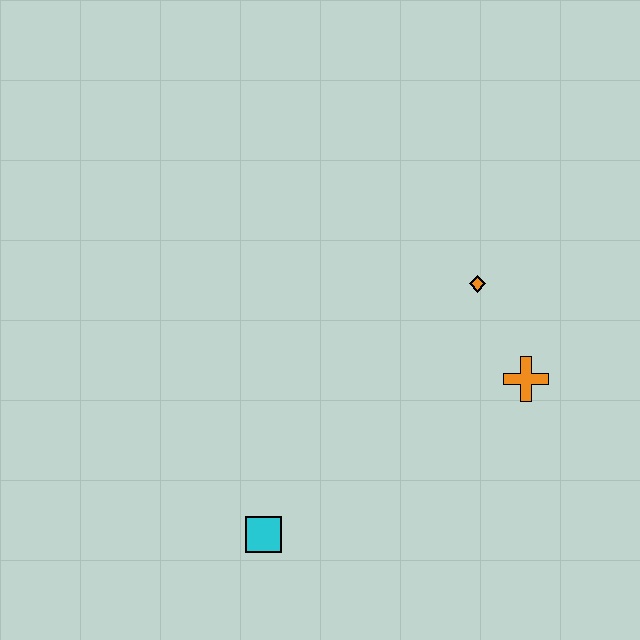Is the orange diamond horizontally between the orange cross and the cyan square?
Yes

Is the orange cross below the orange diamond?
Yes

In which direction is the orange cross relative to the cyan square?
The orange cross is to the right of the cyan square.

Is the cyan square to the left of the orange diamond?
Yes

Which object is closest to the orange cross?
The orange diamond is closest to the orange cross.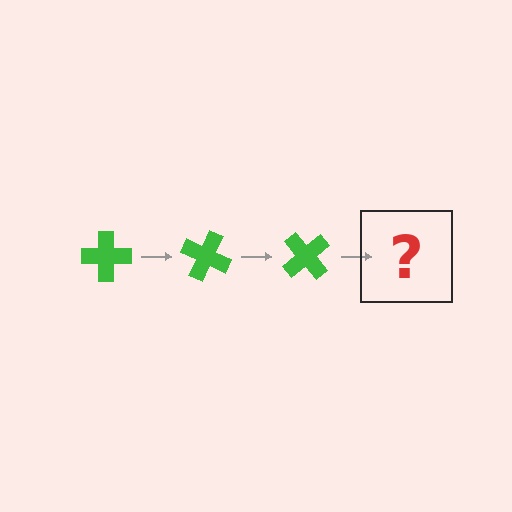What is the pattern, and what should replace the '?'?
The pattern is that the cross rotates 25 degrees each step. The '?' should be a green cross rotated 75 degrees.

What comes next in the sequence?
The next element should be a green cross rotated 75 degrees.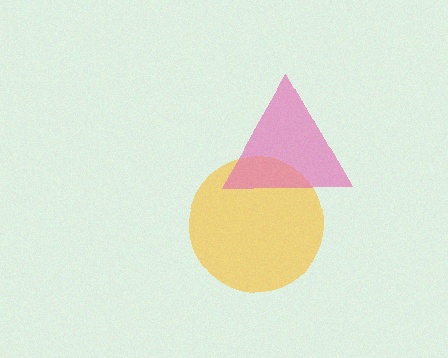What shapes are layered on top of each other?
The layered shapes are: a yellow circle, a pink triangle.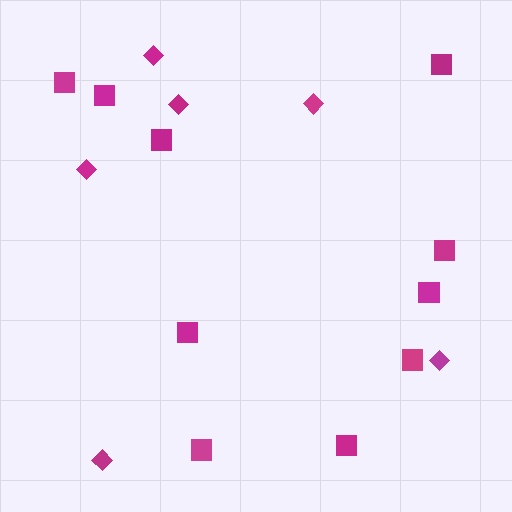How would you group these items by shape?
There are 2 groups: one group of squares (10) and one group of diamonds (6).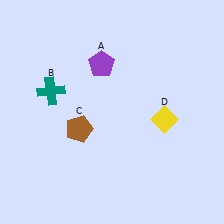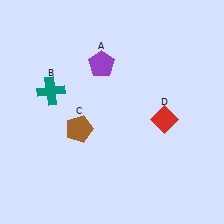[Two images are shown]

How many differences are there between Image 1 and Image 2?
There is 1 difference between the two images.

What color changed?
The diamond (D) changed from yellow in Image 1 to red in Image 2.